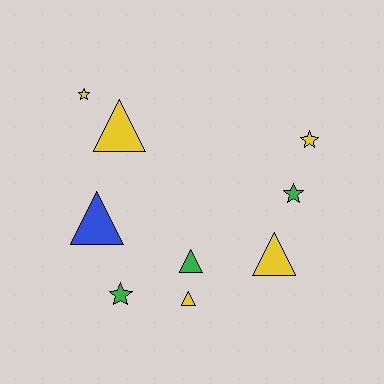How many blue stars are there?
There are no blue stars.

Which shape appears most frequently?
Triangle, with 5 objects.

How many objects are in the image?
There are 9 objects.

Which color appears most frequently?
Yellow, with 5 objects.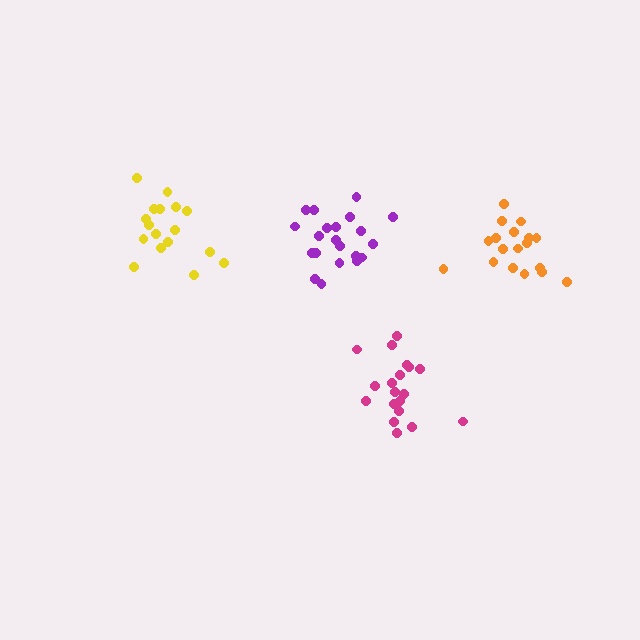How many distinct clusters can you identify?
There are 4 distinct clusters.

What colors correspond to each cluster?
The clusters are colored: purple, orange, magenta, yellow.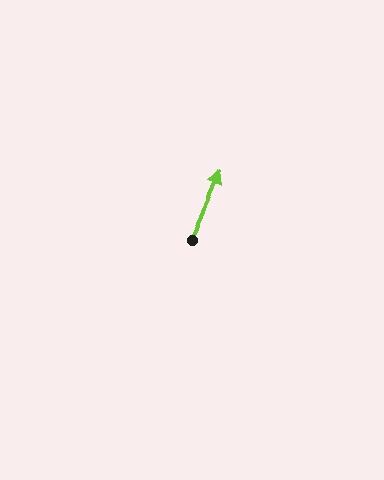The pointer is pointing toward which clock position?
Roughly 1 o'clock.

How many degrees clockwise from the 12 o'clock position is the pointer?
Approximately 23 degrees.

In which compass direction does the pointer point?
Northeast.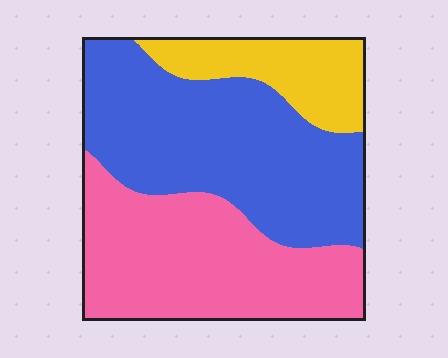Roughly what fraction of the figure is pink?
Pink covers about 40% of the figure.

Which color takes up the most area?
Blue, at roughly 45%.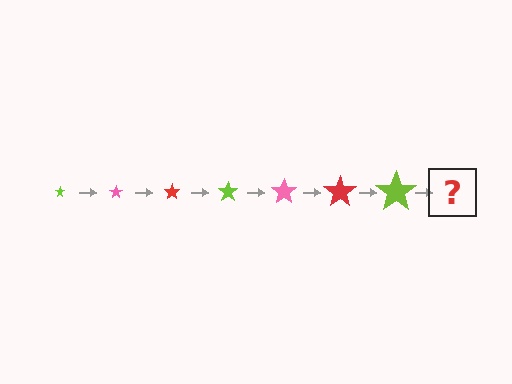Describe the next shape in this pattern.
It should be a pink star, larger than the previous one.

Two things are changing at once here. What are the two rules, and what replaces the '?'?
The two rules are that the star grows larger each step and the color cycles through lime, pink, and red. The '?' should be a pink star, larger than the previous one.